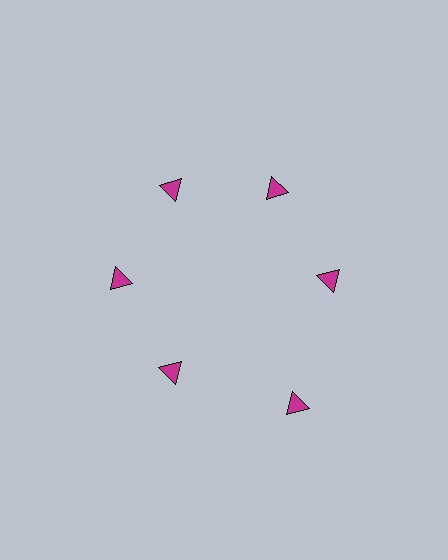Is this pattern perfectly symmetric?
No. The 6 magenta triangles are arranged in a ring, but one element near the 5 o'clock position is pushed outward from the center, breaking the 6-fold rotational symmetry.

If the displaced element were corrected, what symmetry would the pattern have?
It would have 6-fold rotational symmetry — the pattern would map onto itself every 60 degrees.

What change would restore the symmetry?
The symmetry would be restored by moving it inward, back onto the ring so that all 6 triangles sit at equal angles and equal distance from the center.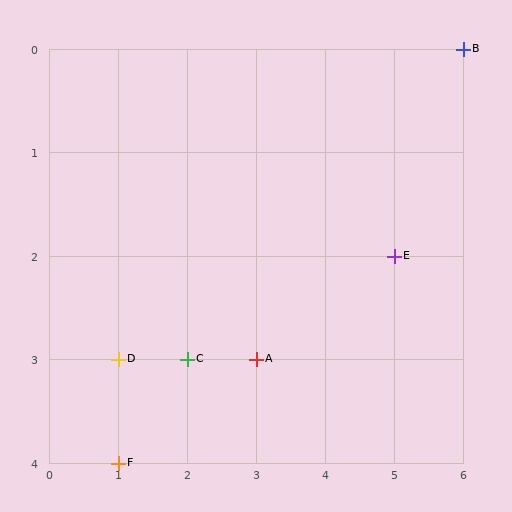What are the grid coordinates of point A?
Point A is at grid coordinates (3, 3).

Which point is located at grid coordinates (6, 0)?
Point B is at (6, 0).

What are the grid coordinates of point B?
Point B is at grid coordinates (6, 0).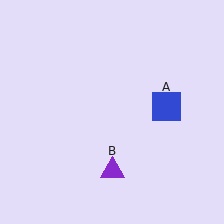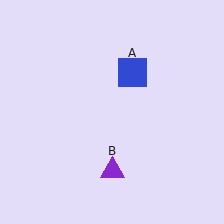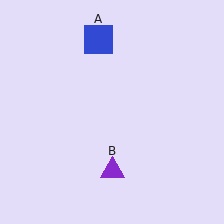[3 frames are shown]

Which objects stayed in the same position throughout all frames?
Purple triangle (object B) remained stationary.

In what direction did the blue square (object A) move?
The blue square (object A) moved up and to the left.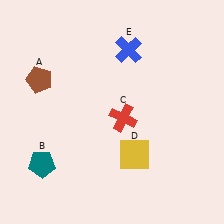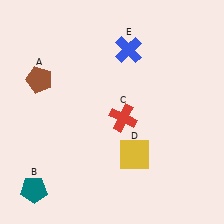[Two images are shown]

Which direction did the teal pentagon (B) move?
The teal pentagon (B) moved down.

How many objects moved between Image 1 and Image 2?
1 object moved between the two images.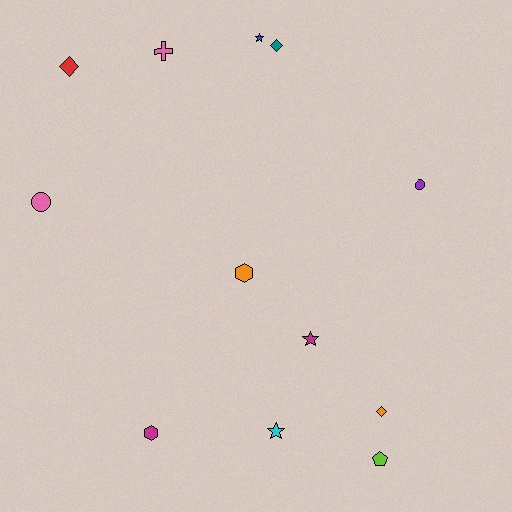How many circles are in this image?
There are 2 circles.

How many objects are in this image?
There are 12 objects.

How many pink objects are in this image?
There are 2 pink objects.